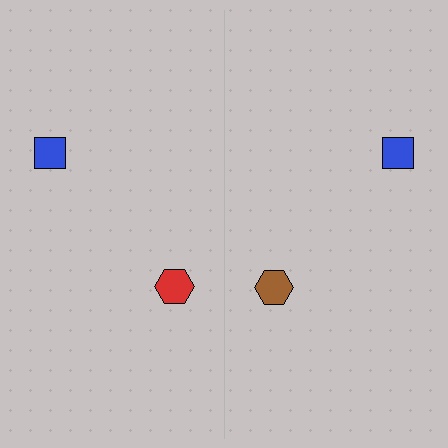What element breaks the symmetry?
The brown hexagon on the right side breaks the symmetry — its mirror counterpart is red.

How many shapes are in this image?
There are 4 shapes in this image.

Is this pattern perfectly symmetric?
No, the pattern is not perfectly symmetric. The brown hexagon on the right side breaks the symmetry — its mirror counterpart is red.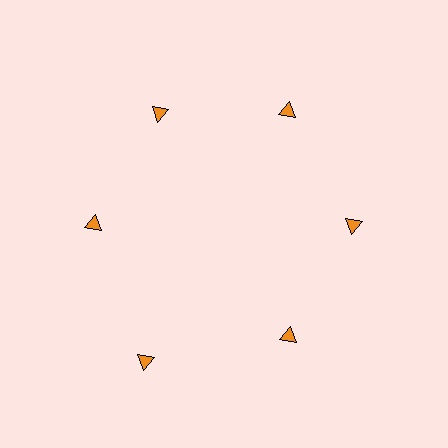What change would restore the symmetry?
The symmetry would be restored by moving it inward, back onto the ring so that all 6 triangles sit at equal angles and equal distance from the center.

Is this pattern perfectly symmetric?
No. The 6 orange triangles are arranged in a ring, but one element near the 7 o'clock position is pushed outward from the center, breaking the 6-fold rotational symmetry.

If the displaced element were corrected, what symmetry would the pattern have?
It would have 6-fold rotational symmetry — the pattern would map onto itself every 60 degrees.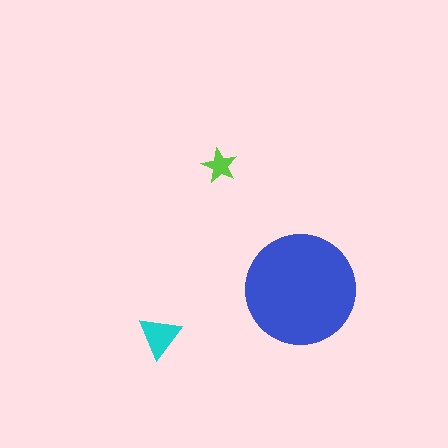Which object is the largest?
The blue circle.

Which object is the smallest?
The lime star.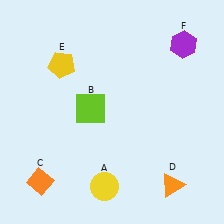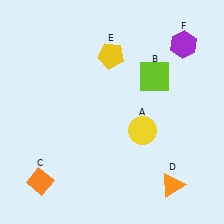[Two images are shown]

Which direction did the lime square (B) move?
The lime square (B) moved right.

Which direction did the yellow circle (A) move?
The yellow circle (A) moved up.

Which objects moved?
The objects that moved are: the yellow circle (A), the lime square (B), the yellow pentagon (E).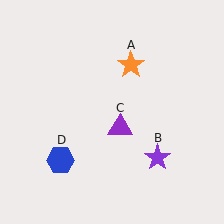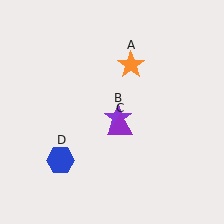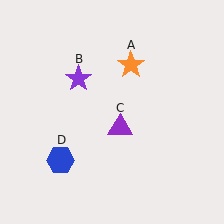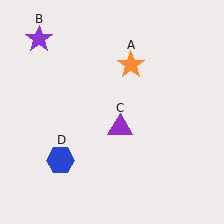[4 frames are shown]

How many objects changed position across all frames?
1 object changed position: purple star (object B).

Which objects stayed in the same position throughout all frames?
Orange star (object A) and purple triangle (object C) and blue hexagon (object D) remained stationary.